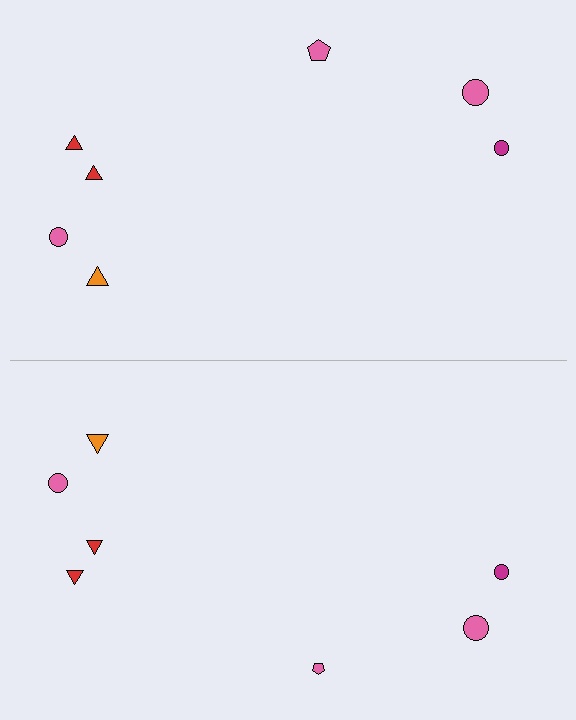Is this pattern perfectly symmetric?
No, the pattern is not perfectly symmetric. The pink pentagon on the bottom side has a different size than its mirror counterpart.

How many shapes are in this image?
There are 14 shapes in this image.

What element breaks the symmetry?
The pink pentagon on the bottom side has a different size than its mirror counterpart.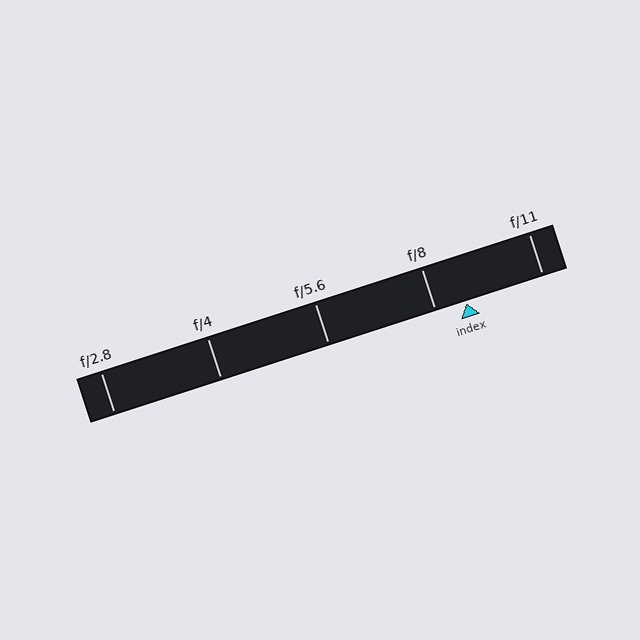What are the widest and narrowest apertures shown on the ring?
The widest aperture shown is f/2.8 and the narrowest is f/11.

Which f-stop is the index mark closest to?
The index mark is closest to f/8.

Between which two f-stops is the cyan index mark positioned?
The index mark is between f/8 and f/11.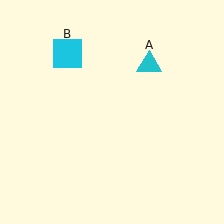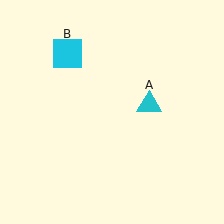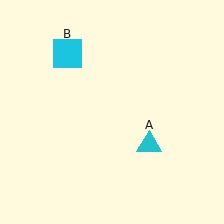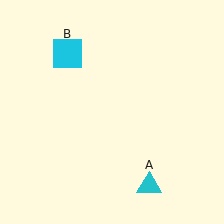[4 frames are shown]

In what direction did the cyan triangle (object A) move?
The cyan triangle (object A) moved down.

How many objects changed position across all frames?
1 object changed position: cyan triangle (object A).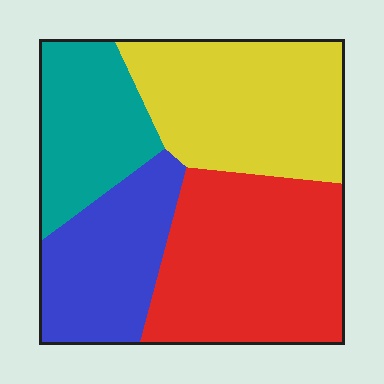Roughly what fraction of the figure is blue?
Blue covers around 20% of the figure.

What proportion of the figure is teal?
Teal takes up about one sixth (1/6) of the figure.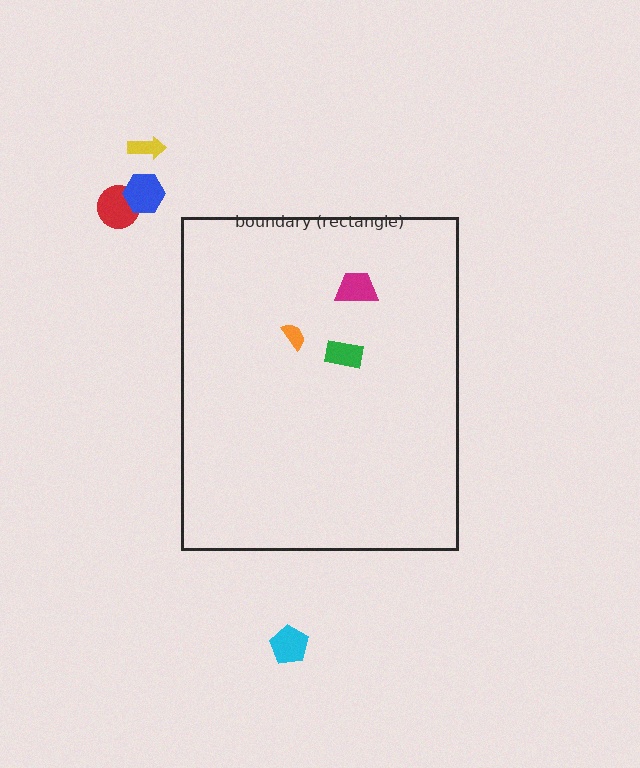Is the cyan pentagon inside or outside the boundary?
Outside.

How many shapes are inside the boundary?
3 inside, 4 outside.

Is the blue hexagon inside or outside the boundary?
Outside.